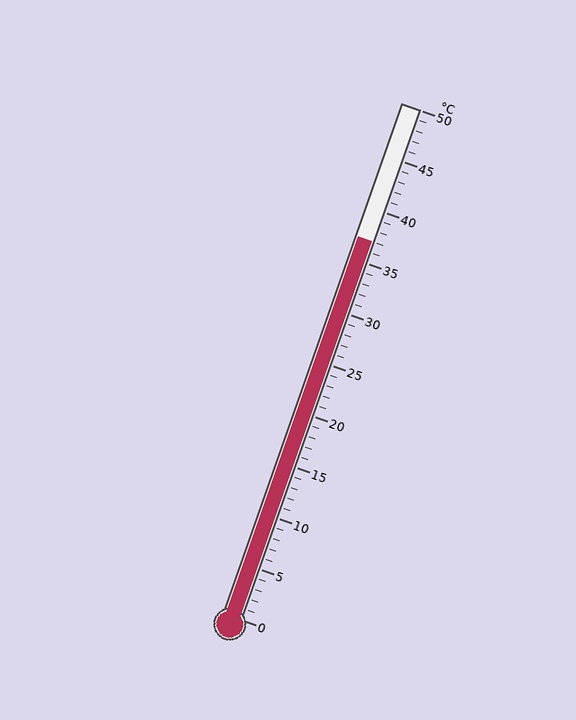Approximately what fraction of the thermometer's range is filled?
The thermometer is filled to approximately 75% of its range.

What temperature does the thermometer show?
The thermometer shows approximately 37°C.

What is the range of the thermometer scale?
The thermometer scale ranges from 0°C to 50°C.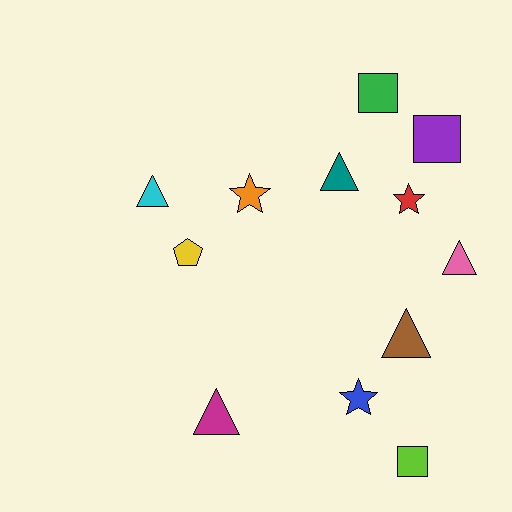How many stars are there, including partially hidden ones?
There are 3 stars.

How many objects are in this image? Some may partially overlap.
There are 12 objects.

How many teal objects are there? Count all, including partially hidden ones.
There is 1 teal object.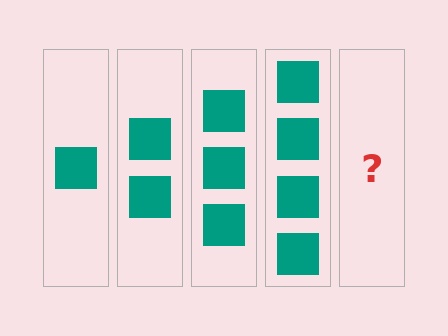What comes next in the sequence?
The next element should be 5 squares.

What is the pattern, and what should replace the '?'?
The pattern is that each step adds one more square. The '?' should be 5 squares.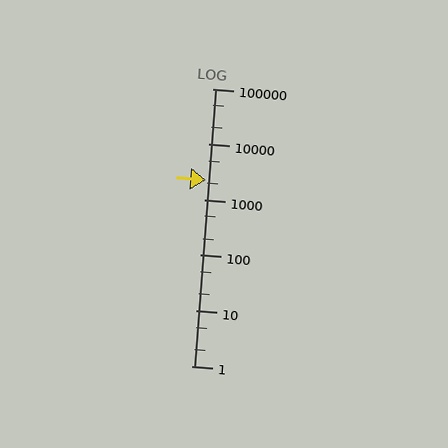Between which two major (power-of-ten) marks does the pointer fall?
The pointer is between 1000 and 10000.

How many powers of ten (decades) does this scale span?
The scale spans 5 decades, from 1 to 100000.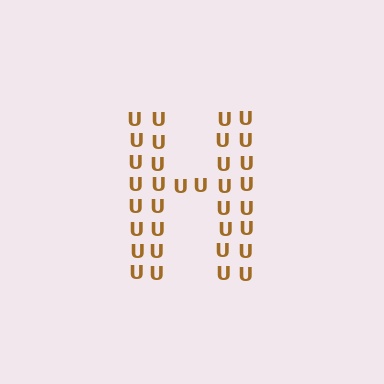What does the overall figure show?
The overall figure shows the letter H.